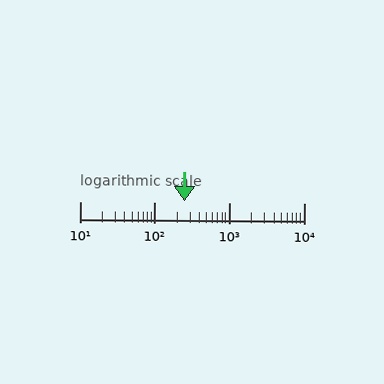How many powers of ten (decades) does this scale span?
The scale spans 3 decades, from 10 to 10000.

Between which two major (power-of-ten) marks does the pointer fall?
The pointer is between 100 and 1000.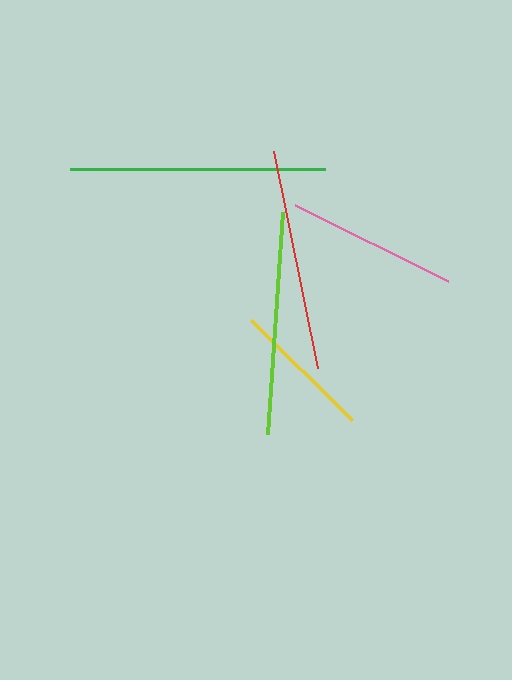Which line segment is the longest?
The green line is the longest at approximately 255 pixels.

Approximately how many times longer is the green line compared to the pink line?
The green line is approximately 1.5 times the length of the pink line.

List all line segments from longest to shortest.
From longest to shortest: green, lime, red, pink, yellow.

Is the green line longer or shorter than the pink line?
The green line is longer than the pink line.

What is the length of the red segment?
The red segment is approximately 222 pixels long.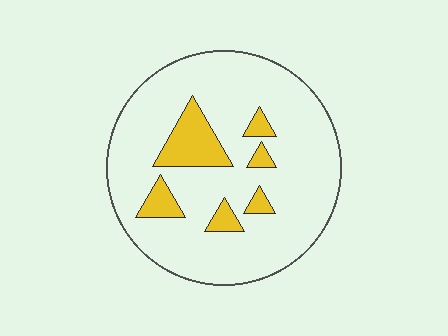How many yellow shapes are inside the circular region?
6.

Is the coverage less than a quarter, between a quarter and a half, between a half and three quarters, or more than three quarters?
Less than a quarter.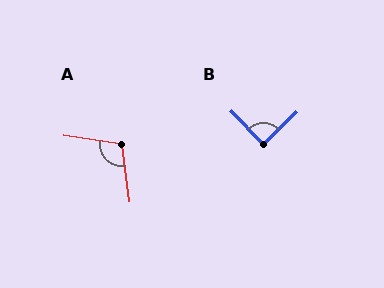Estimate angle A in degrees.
Approximately 107 degrees.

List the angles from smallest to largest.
B (90°), A (107°).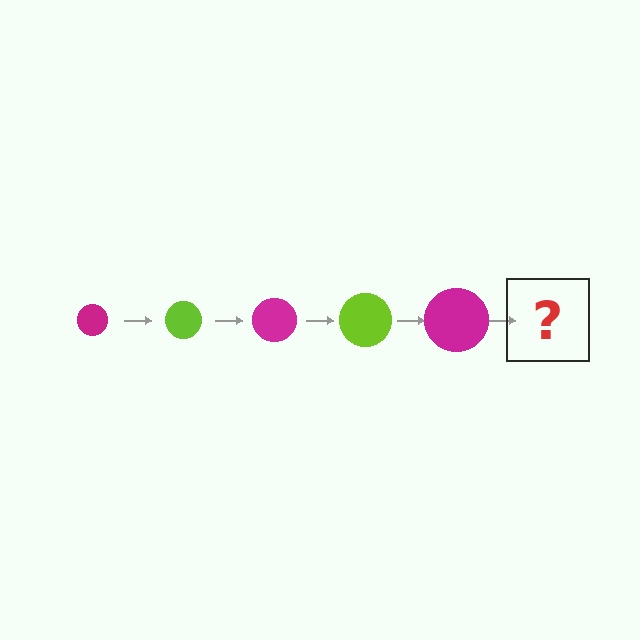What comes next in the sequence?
The next element should be a lime circle, larger than the previous one.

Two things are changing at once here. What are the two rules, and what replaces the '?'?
The two rules are that the circle grows larger each step and the color cycles through magenta and lime. The '?' should be a lime circle, larger than the previous one.